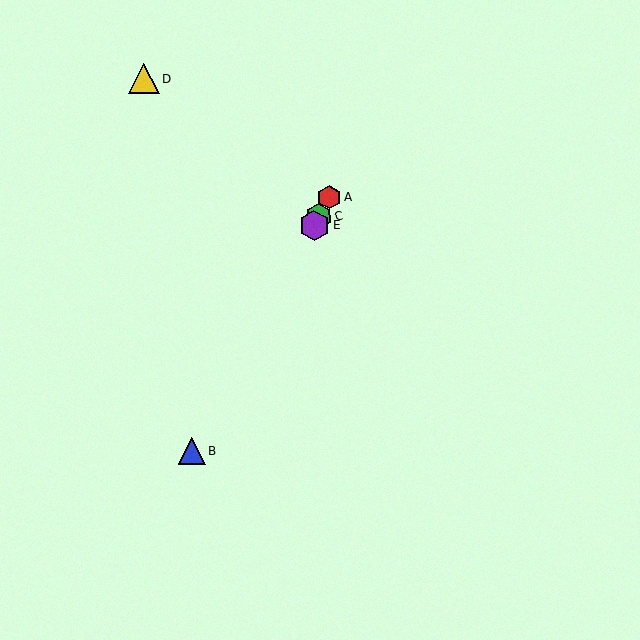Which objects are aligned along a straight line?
Objects A, B, C, E are aligned along a straight line.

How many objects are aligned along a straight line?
4 objects (A, B, C, E) are aligned along a straight line.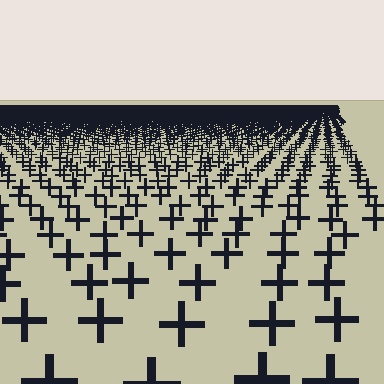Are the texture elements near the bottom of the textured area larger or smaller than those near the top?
Larger. Near the bottom, elements are closer to the viewer and appear at a bigger on-screen size.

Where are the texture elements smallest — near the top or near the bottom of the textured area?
Near the top.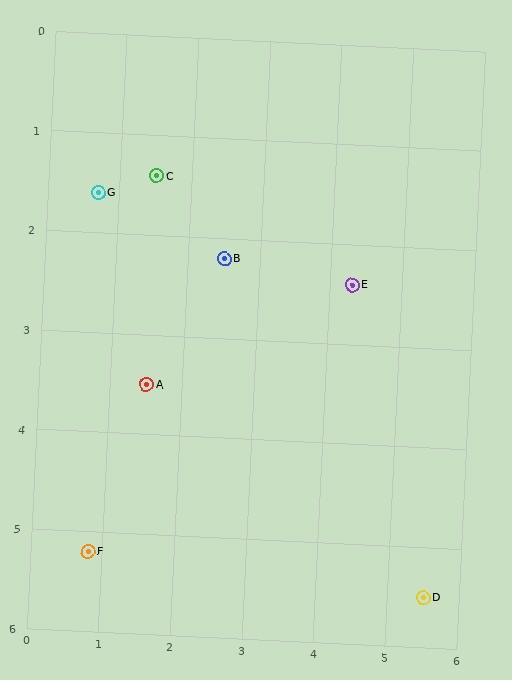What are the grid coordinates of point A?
Point A is at approximately (1.5, 3.5).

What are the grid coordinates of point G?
Point G is at approximately (0.7, 1.6).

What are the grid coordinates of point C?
Point C is at approximately (1.5, 1.4).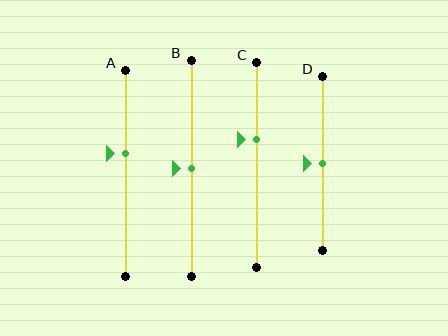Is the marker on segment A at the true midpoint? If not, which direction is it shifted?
No, the marker on segment A is shifted upward by about 10% of the segment length.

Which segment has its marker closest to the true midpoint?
Segment B has its marker closest to the true midpoint.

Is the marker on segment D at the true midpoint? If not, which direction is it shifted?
Yes, the marker on segment D is at the true midpoint.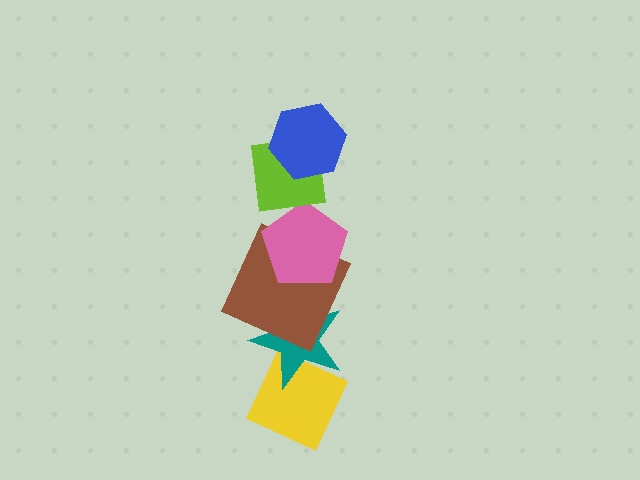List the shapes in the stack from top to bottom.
From top to bottom: the blue hexagon, the lime square, the pink pentagon, the brown square, the teal star, the yellow diamond.